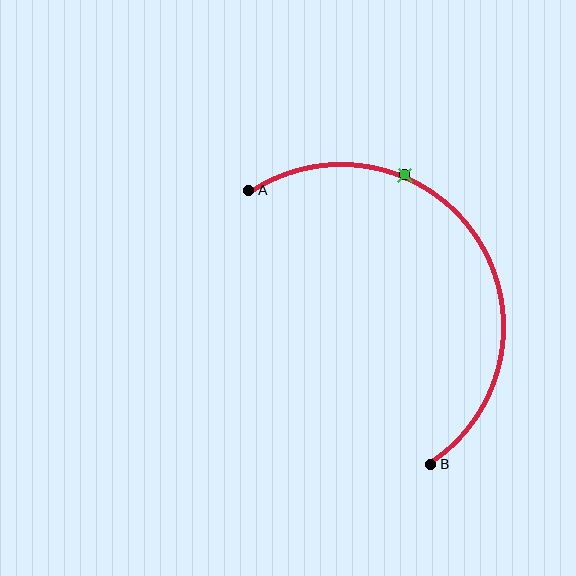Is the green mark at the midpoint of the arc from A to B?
No. The green mark lies on the arc but is closer to endpoint A. The arc midpoint would be at the point on the curve equidistant along the arc from both A and B.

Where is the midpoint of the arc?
The arc midpoint is the point on the curve farthest from the straight line joining A and B. It sits to the right of that line.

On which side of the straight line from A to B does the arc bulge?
The arc bulges to the right of the straight line connecting A and B.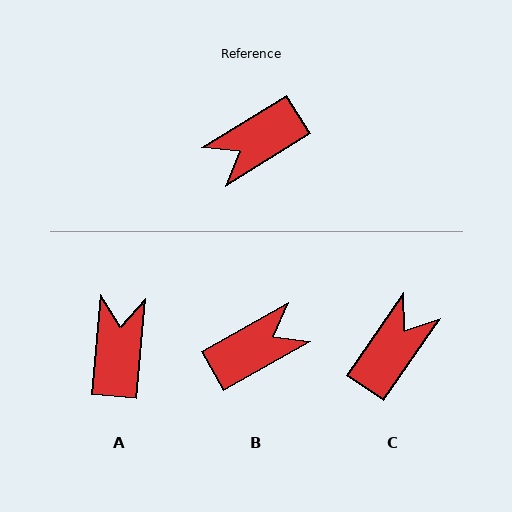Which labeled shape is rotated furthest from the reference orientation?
B, about 178 degrees away.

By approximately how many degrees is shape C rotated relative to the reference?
Approximately 156 degrees clockwise.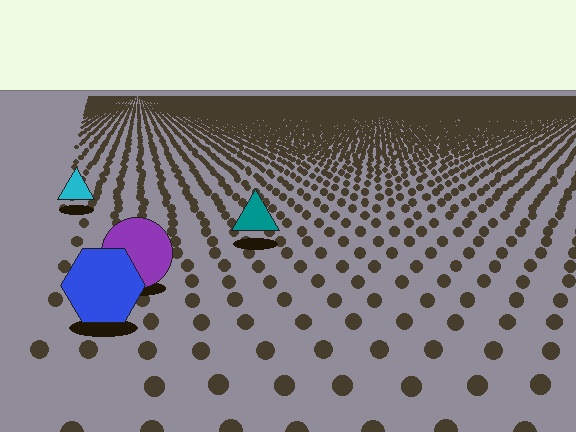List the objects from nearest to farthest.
From nearest to farthest: the blue hexagon, the purple circle, the teal triangle, the cyan triangle.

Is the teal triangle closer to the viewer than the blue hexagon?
No. The blue hexagon is closer — you can tell from the texture gradient: the ground texture is coarser near it.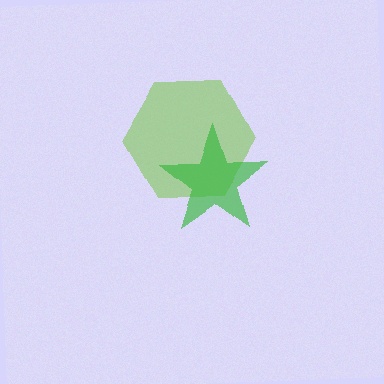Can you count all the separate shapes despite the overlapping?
Yes, there are 2 separate shapes.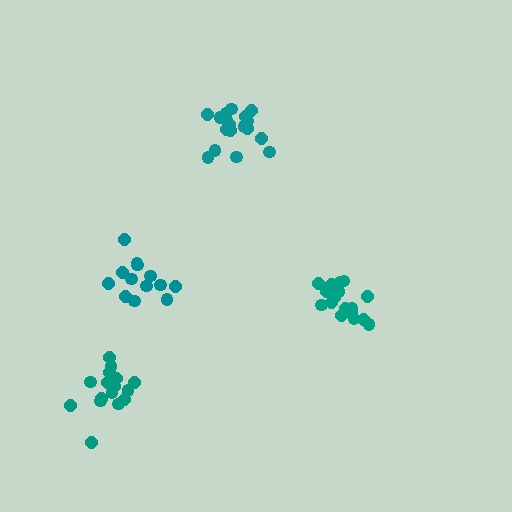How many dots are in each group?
Group 1: 17 dots, Group 2: 18 dots, Group 3: 16 dots, Group 4: 13 dots (64 total).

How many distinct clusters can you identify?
There are 4 distinct clusters.